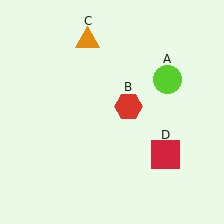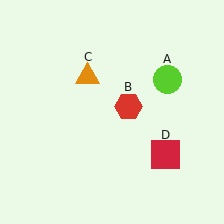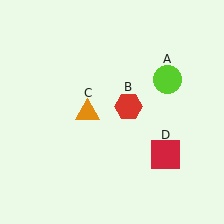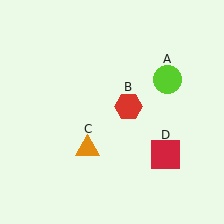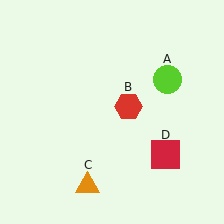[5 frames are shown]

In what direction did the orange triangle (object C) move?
The orange triangle (object C) moved down.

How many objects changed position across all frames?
1 object changed position: orange triangle (object C).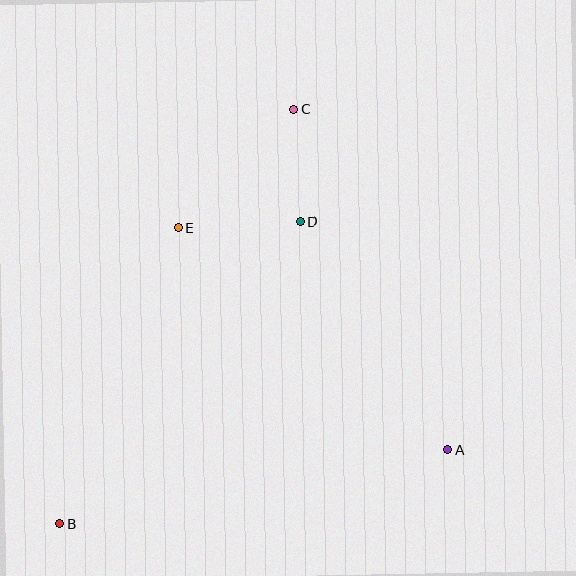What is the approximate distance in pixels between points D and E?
The distance between D and E is approximately 122 pixels.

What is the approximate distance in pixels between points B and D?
The distance between B and D is approximately 386 pixels.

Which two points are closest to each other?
Points C and D are closest to each other.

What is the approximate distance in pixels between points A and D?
The distance between A and D is approximately 272 pixels.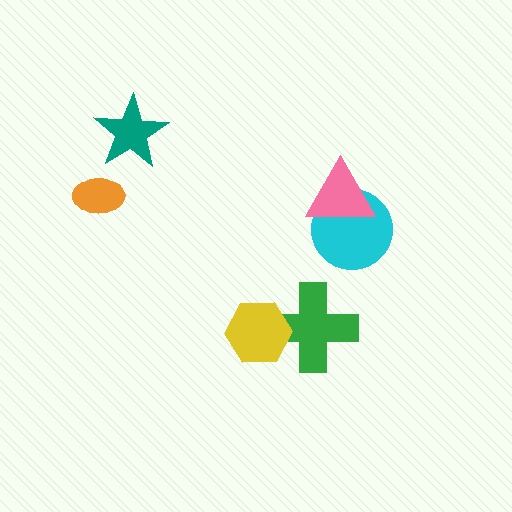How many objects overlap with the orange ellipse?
0 objects overlap with the orange ellipse.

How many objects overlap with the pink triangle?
1 object overlaps with the pink triangle.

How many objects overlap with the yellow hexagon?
1 object overlaps with the yellow hexagon.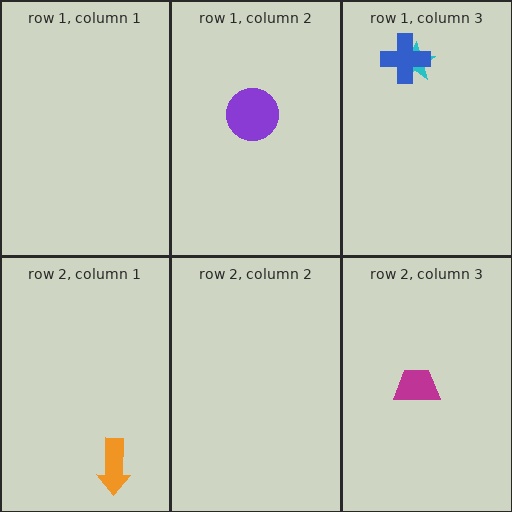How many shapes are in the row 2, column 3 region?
1.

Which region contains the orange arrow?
The row 2, column 1 region.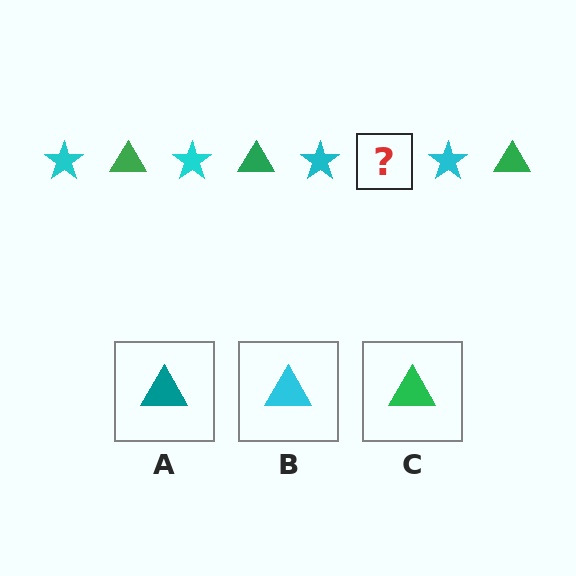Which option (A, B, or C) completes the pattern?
C.